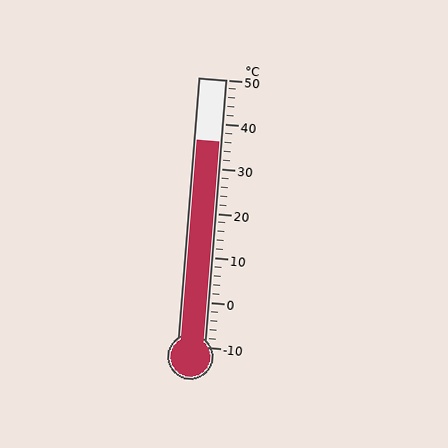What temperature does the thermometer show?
The thermometer shows approximately 36°C.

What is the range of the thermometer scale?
The thermometer scale ranges from -10°C to 50°C.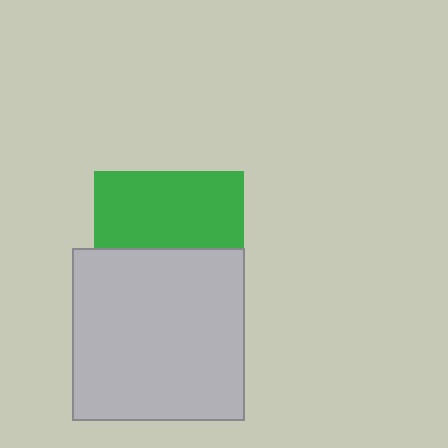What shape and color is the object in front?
The object in front is a light gray square.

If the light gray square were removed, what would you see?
You would see the complete green square.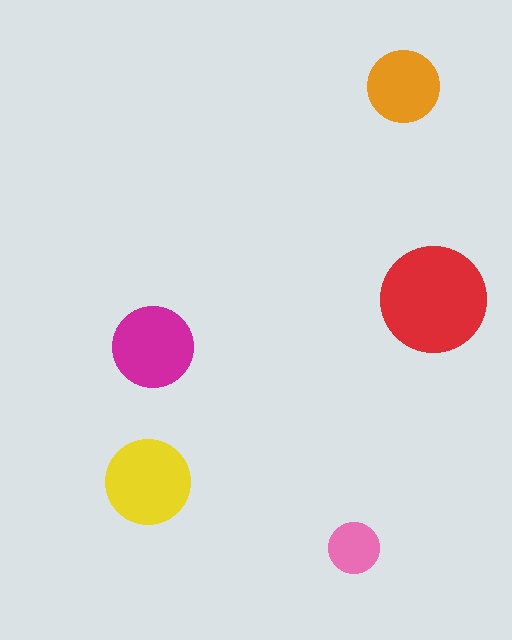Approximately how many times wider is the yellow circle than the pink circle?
About 1.5 times wider.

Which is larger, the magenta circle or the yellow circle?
The yellow one.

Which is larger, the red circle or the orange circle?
The red one.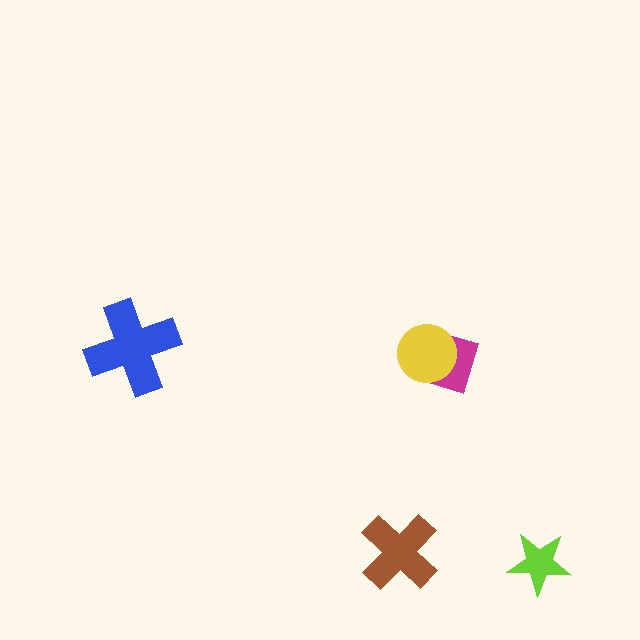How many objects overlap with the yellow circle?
1 object overlaps with the yellow circle.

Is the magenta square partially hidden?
Yes, it is partially covered by another shape.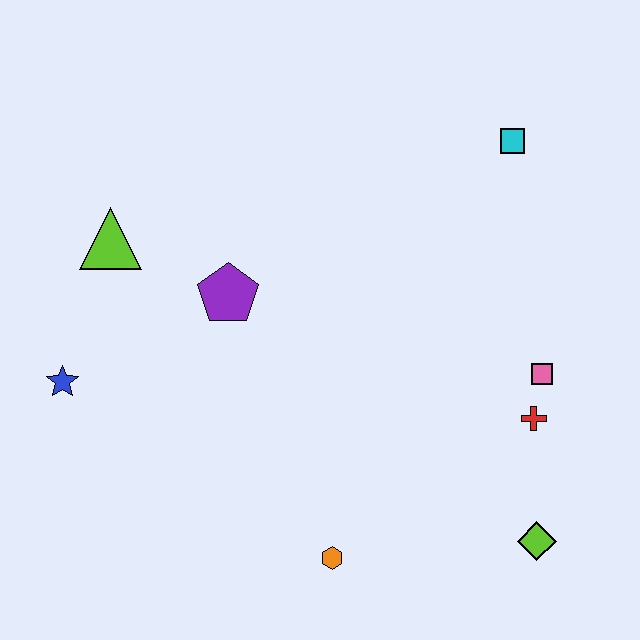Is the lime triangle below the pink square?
No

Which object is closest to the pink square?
The red cross is closest to the pink square.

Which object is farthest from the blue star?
The cyan square is farthest from the blue star.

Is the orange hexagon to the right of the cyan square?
No